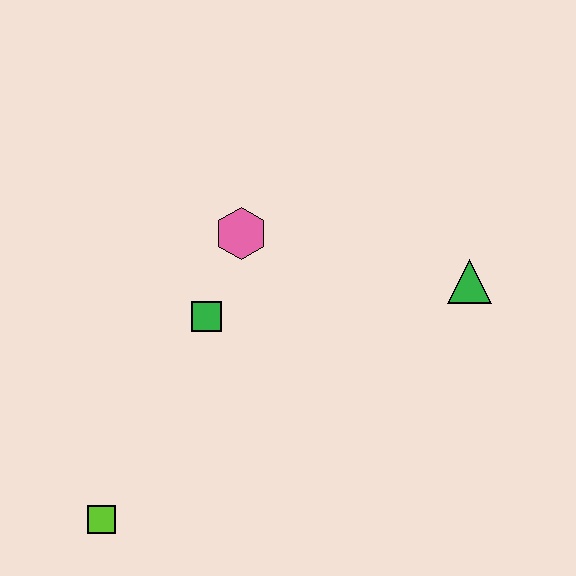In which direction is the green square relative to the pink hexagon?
The green square is below the pink hexagon.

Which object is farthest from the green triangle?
The lime square is farthest from the green triangle.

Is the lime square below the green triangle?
Yes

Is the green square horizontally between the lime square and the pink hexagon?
Yes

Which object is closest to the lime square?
The green square is closest to the lime square.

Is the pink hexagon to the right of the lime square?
Yes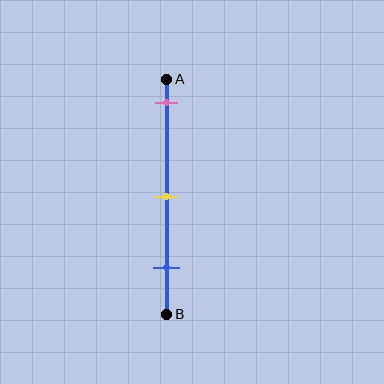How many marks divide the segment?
There are 3 marks dividing the segment.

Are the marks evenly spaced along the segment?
Yes, the marks are approximately evenly spaced.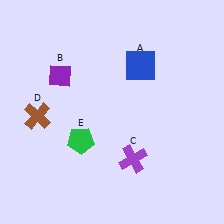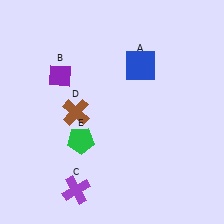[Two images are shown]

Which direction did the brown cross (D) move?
The brown cross (D) moved right.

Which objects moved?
The objects that moved are: the purple cross (C), the brown cross (D).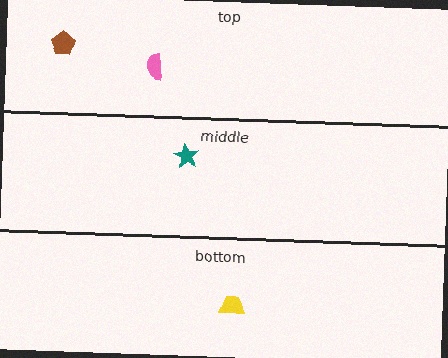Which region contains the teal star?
The middle region.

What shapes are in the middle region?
The teal star.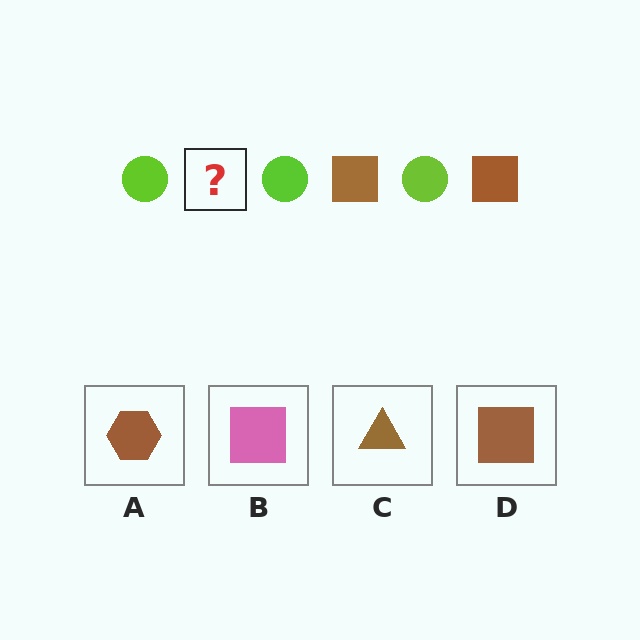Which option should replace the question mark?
Option D.